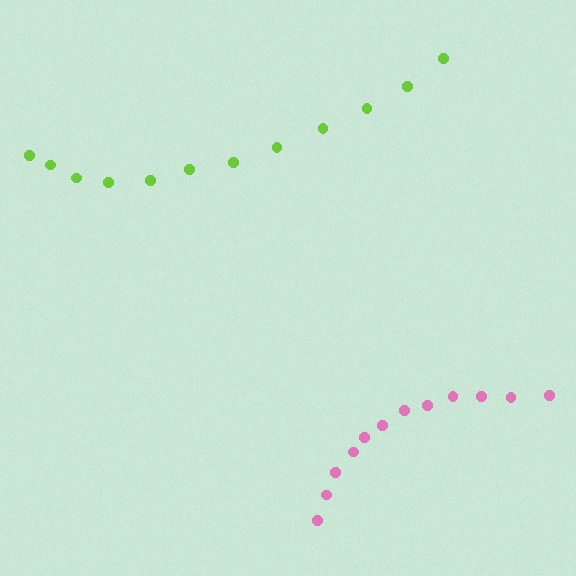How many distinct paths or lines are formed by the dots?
There are 2 distinct paths.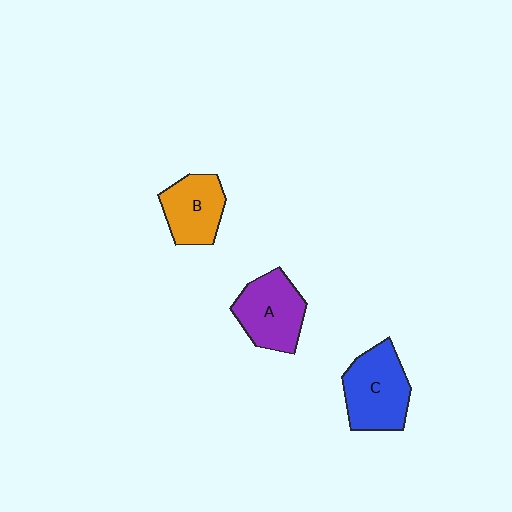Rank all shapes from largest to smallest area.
From largest to smallest: C (blue), A (purple), B (orange).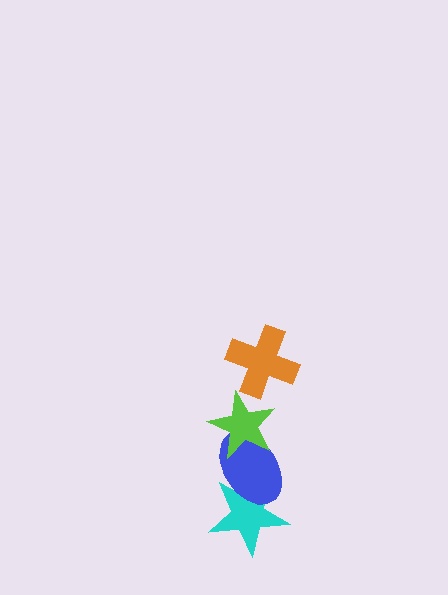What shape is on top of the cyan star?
The blue ellipse is on top of the cyan star.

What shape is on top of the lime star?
The orange cross is on top of the lime star.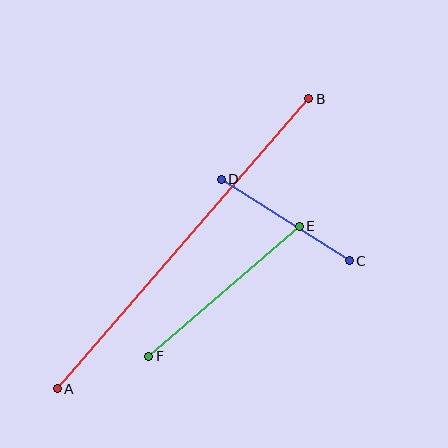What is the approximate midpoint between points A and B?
The midpoint is at approximately (183, 244) pixels.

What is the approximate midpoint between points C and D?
The midpoint is at approximately (285, 220) pixels.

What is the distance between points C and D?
The distance is approximately 152 pixels.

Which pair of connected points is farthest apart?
Points A and B are farthest apart.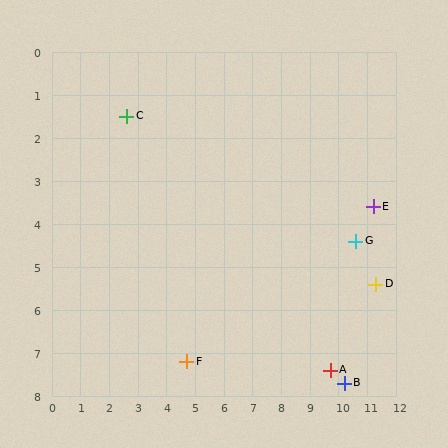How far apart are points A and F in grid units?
Points A and F are about 5.0 grid units apart.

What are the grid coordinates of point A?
Point A is at approximately (9.7, 7.4).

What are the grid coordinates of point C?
Point C is at approximately (2.6, 1.5).